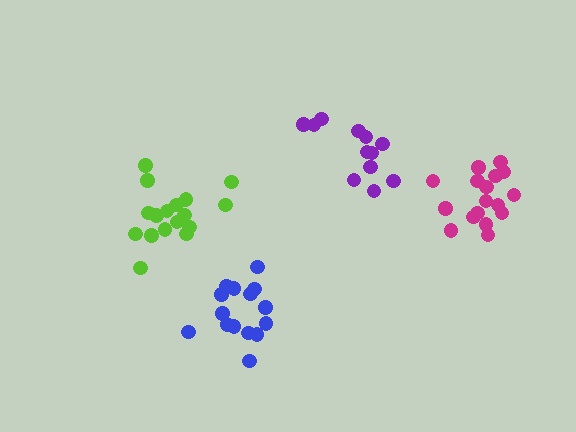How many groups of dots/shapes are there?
There are 4 groups.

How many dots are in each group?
Group 1: 17 dots, Group 2: 12 dots, Group 3: 15 dots, Group 4: 17 dots (61 total).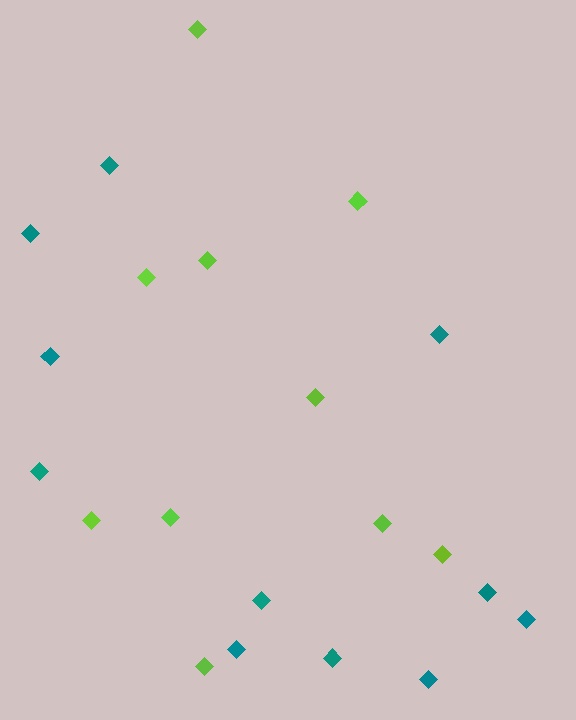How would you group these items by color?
There are 2 groups: one group of lime diamonds (10) and one group of teal diamonds (11).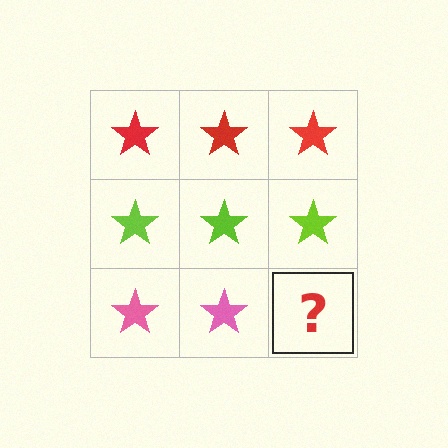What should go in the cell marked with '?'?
The missing cell should contain a pink star.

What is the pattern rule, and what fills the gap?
The rule is that each row has a consistent color. The gap should be filled with a pink star.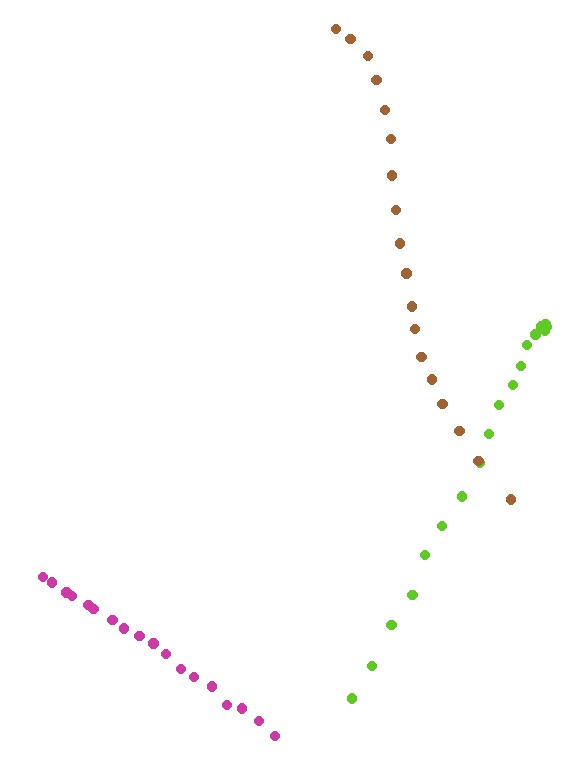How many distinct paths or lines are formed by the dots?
There are 3 distinct paths.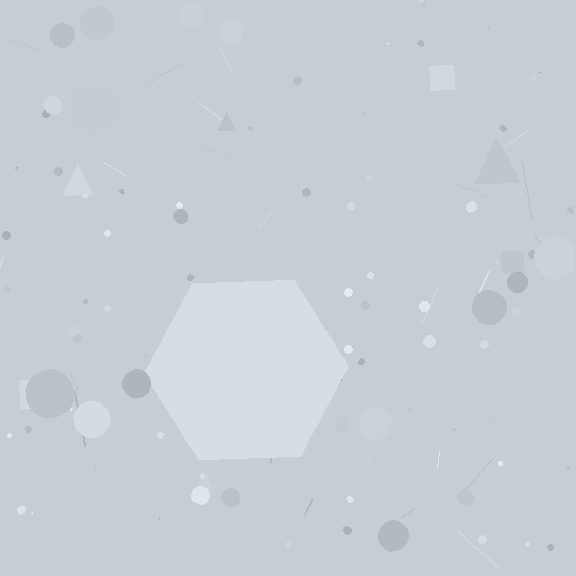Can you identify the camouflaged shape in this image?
The camouflaged shape is a hexagon.